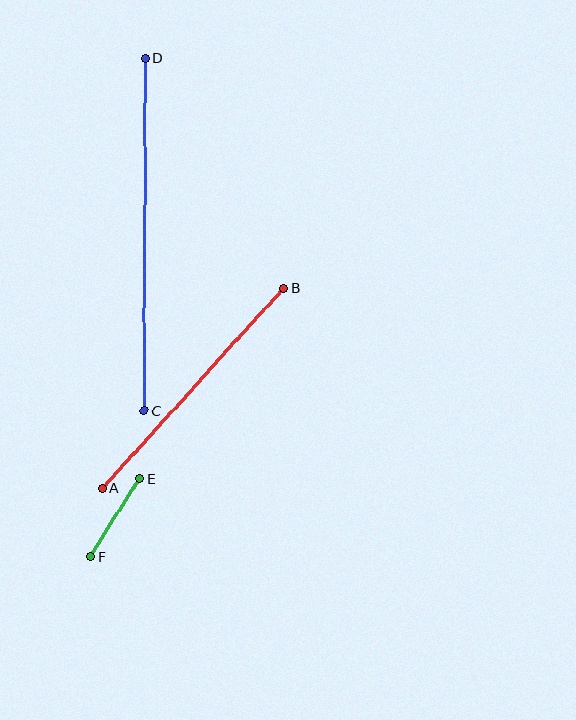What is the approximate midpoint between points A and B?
The midpoint is at approximately (193, 389) pixels.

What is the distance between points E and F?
The distance is approximately 92 pixels.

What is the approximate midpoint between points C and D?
The midpoint is at approximately (145, 234) pixels.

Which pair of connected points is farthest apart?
Points C and D are farthest apart.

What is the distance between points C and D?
The distance is approximately 352 pixels.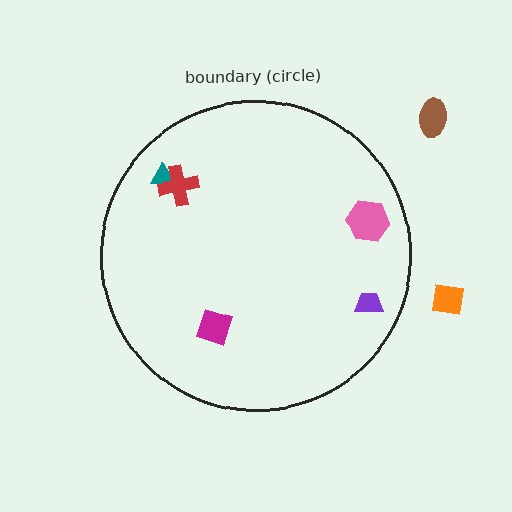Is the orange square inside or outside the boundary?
Outside.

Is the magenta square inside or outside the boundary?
Inside.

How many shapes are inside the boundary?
5 inside, 2 outside.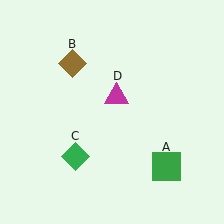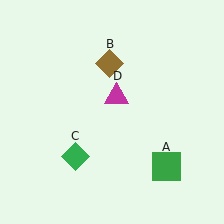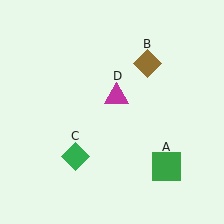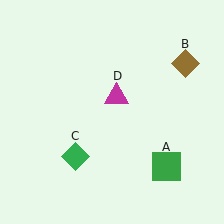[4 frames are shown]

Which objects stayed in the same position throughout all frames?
Green square (object A) and green diamond (object C) and magenta triangle (object D) remained stationary.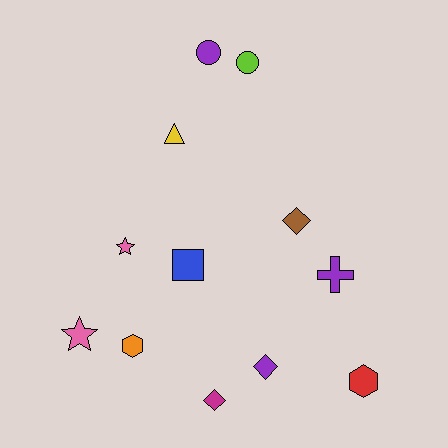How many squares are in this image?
There is 1 square.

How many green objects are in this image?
There are no green objects.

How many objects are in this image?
There are 12 objects.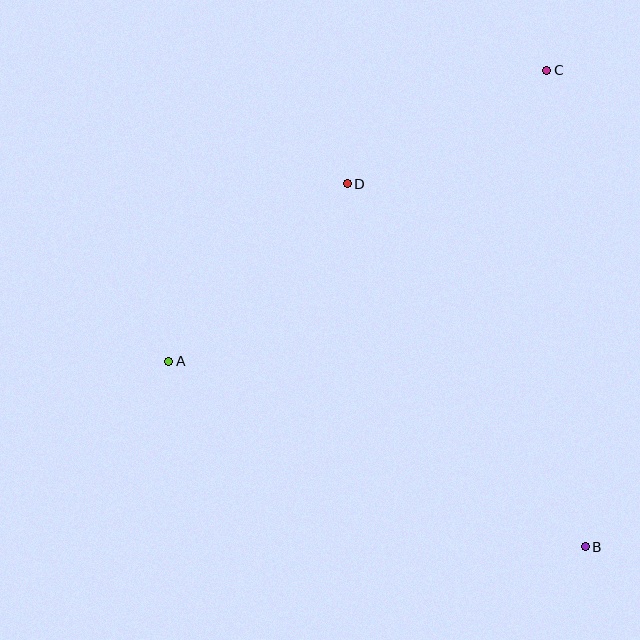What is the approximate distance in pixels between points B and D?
The distance between B and D is approximately 434 pixels.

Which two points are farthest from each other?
Points B and C are farthest from each other.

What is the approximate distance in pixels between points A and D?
The distance between A and D is approximately 252 pixels.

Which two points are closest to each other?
Points C and D are closest to each other.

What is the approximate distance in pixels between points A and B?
The distance between A and B is approximately 456 pixels.